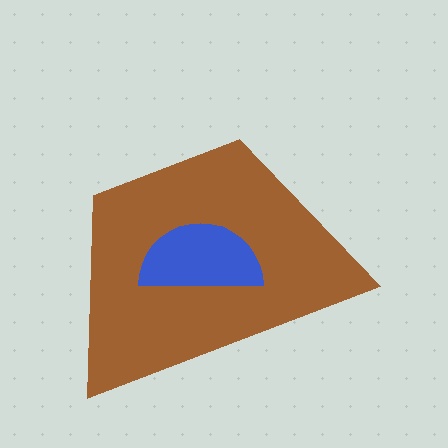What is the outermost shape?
The brown trapezoid.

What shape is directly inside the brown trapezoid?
The blue semicircle.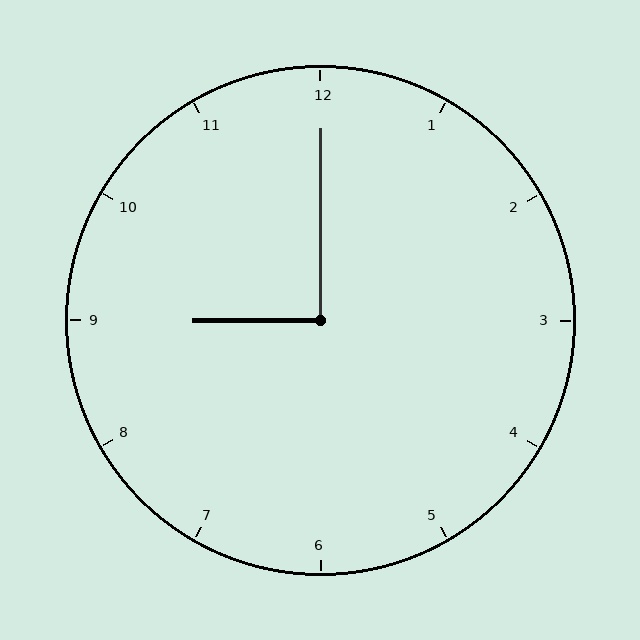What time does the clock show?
9:00.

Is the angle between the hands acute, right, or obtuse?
It is right.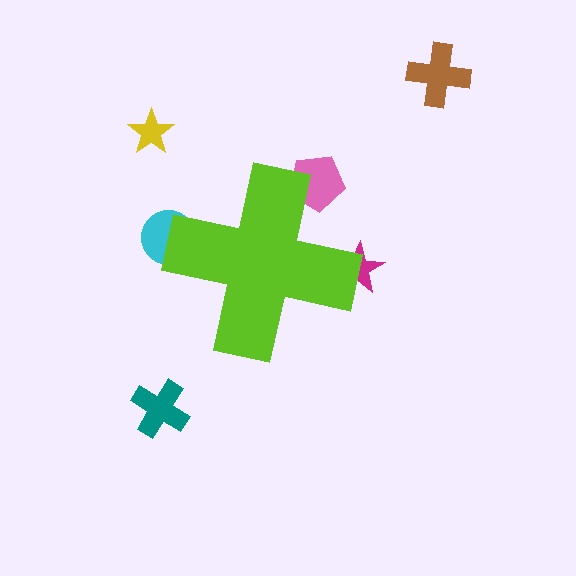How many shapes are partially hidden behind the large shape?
3 shapes are partially hidden.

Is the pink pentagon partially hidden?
Yes, the pink pentagon is partially hidden behind the lime cross.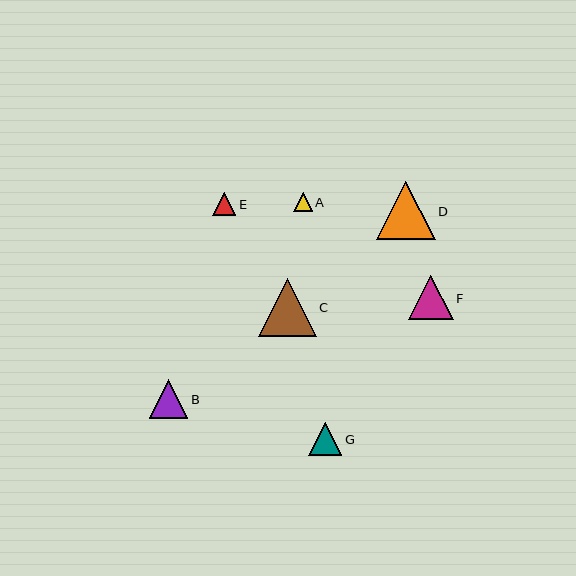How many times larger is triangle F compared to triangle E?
Triangle F is approximately 1.9 times the size of triangle E.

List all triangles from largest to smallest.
From largest to smallest: D, C, F, B, G, E, A.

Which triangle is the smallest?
Triangle A is the smallest with a size of approximately 19 pixels.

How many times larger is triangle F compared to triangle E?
Triangle F is approximately 1.9 times the size of triangle E.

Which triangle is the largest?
Triangle D is the largest with a size of approximately 58 pixels.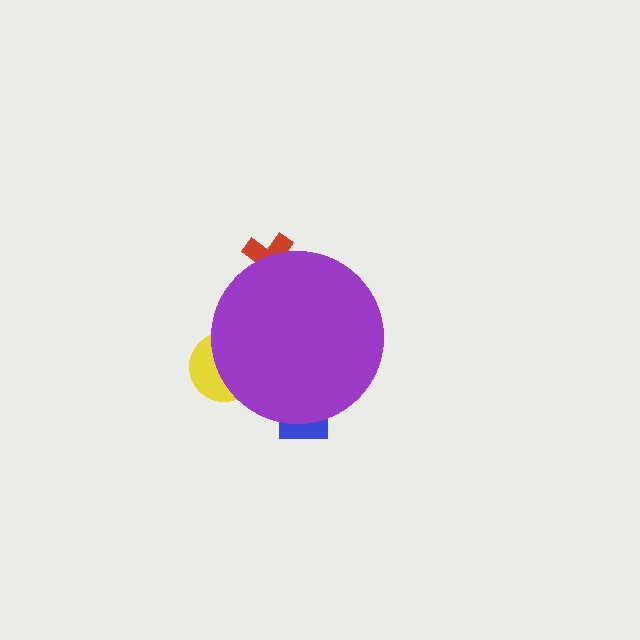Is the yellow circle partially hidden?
Yes, the yellow circle is partially hidden behind the purple circle.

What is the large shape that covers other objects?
A purple circle.